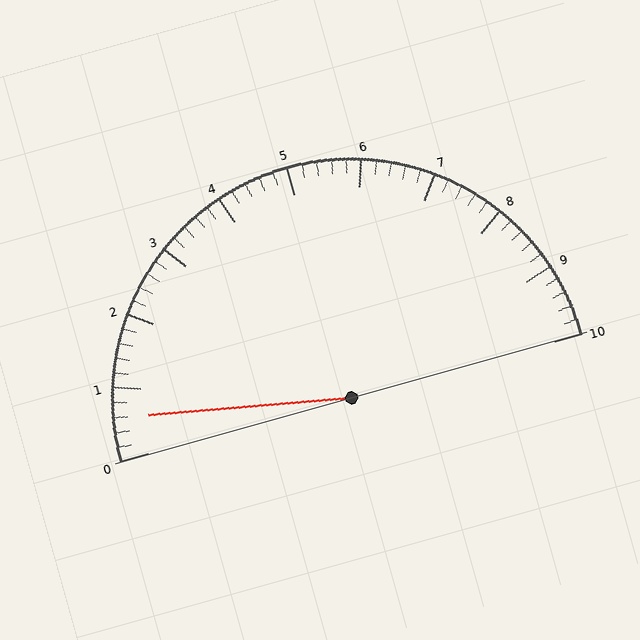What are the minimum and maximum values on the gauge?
The gauge ranges from 0 to 10.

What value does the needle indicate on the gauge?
The needle indicates approximately 0.6.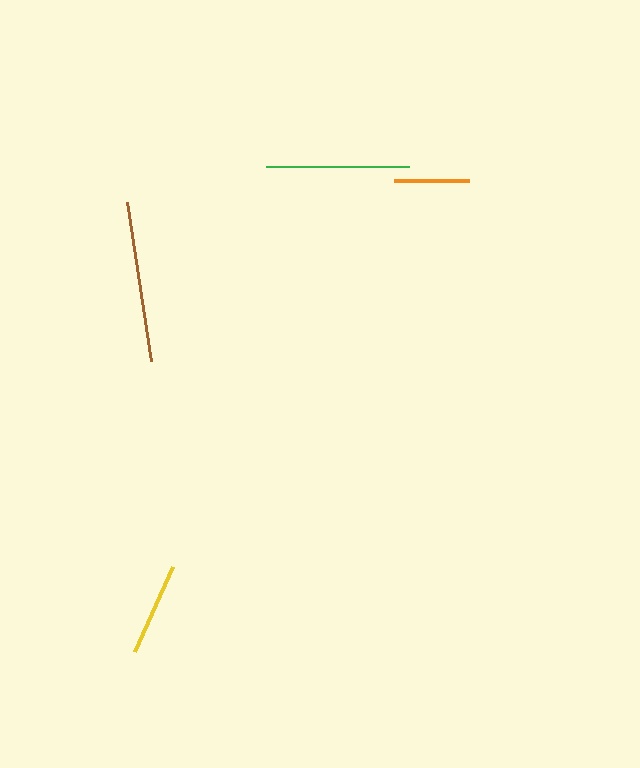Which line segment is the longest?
The brown line is the longest at approximately 161 pixels.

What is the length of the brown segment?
The brown segment is approximately 161 pixels long.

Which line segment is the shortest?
The orange line is the shortest at approximately 76 pixels.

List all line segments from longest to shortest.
From longest to shortest: brown, green, yellow, orange.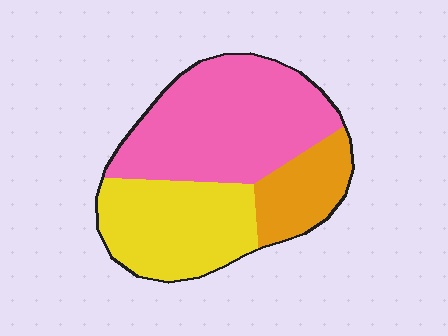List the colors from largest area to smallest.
From largest to smallest: pink, yellow, orange.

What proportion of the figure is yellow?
Yellow takes up between a sixth and a third of the figure.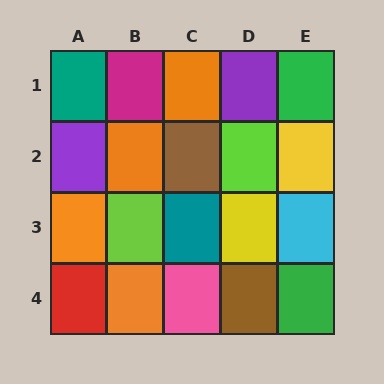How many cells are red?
1 cell is red.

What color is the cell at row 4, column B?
Orange.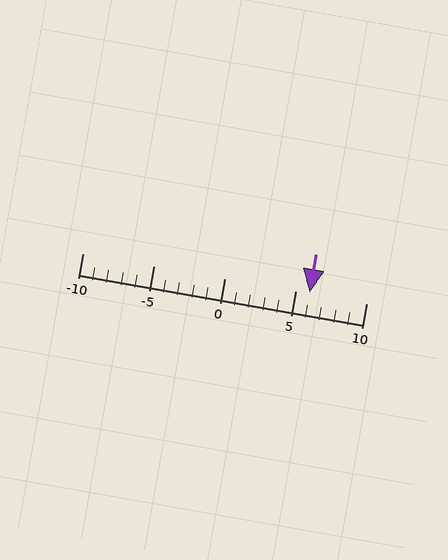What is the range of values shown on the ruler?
The ruler shows values from -10 to 10.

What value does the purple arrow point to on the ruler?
The purple arrow points to approximately 6.